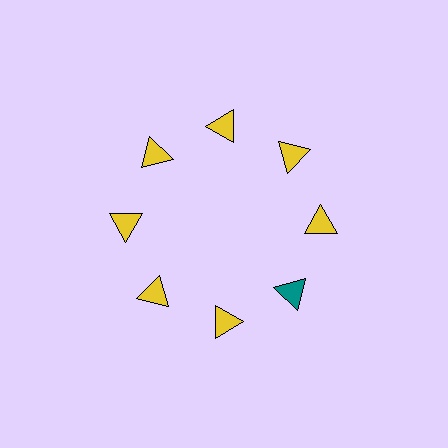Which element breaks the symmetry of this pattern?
The teal triangle at roughly the 4 o'clock position breaks the symmetry. All other shapes are yellow triangles.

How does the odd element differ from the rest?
It has a different color: teal instead of yellow.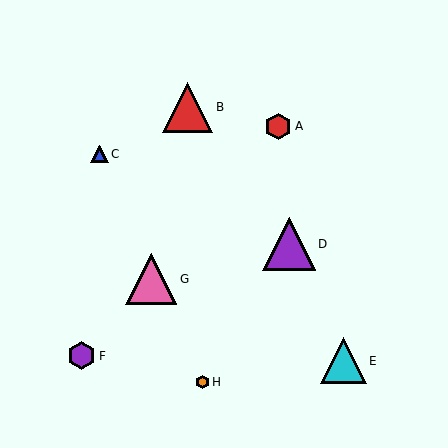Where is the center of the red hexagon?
The center of the red hexagon is at (278, 126).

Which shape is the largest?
The purple triangle (labeled D) is the largest.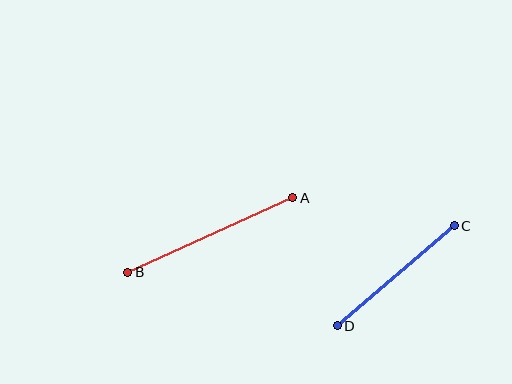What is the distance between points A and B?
The distance is approximately 181 pixels.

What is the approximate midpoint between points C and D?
The midpoint is at approximately (396, 276) pixels.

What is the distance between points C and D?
The distance is approximately 154 pixels.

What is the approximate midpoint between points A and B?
The midpoint is at approximately (210, 235) pixels.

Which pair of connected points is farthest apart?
Points A and B are farthest apart.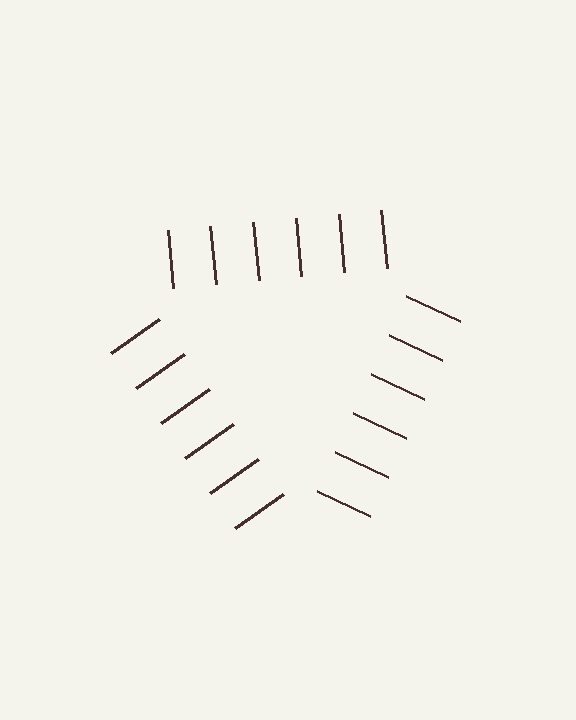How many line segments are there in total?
18 — 6 along each of the 3 edges.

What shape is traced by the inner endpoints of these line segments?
An illusory triangle — the line segments terminate on its edges but no continuous stroke is drawn.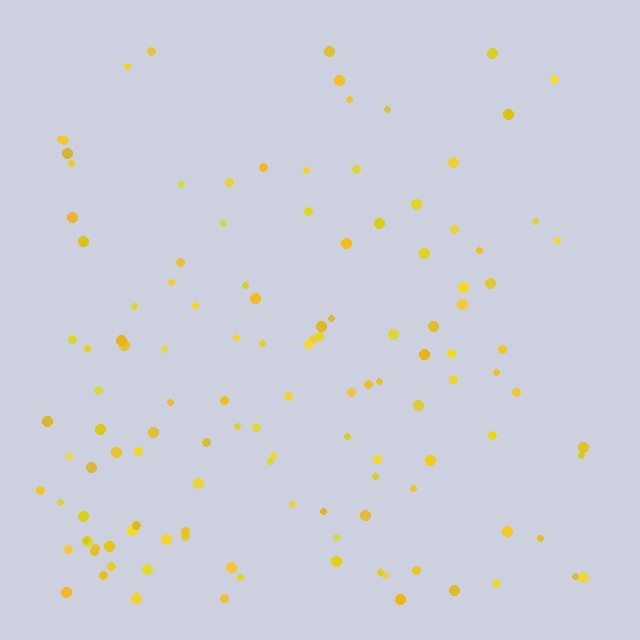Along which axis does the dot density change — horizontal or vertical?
Vertical.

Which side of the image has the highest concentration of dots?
The bottom.